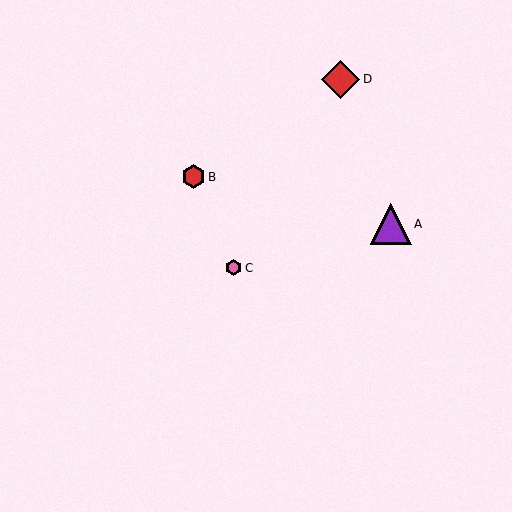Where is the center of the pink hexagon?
The center of the pink hexagon is at (234, 268).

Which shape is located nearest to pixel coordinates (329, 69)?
The red diamond (labeled D) at (341, 79) is nearest to that location.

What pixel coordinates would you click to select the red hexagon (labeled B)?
Click at (193, 177) to select the red hexagon B.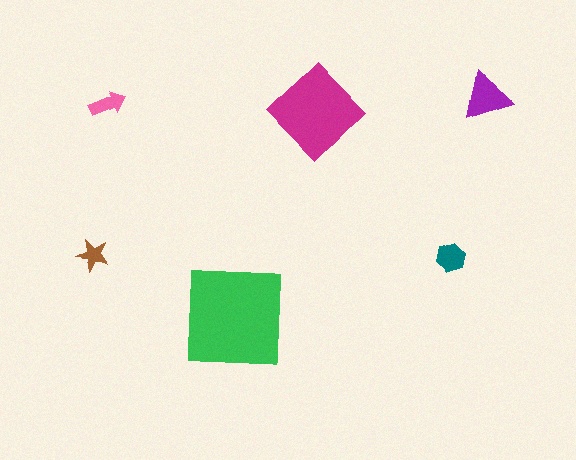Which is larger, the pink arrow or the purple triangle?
The purple triangle.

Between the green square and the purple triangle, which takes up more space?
The green square.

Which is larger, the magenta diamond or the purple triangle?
The magenta diamond.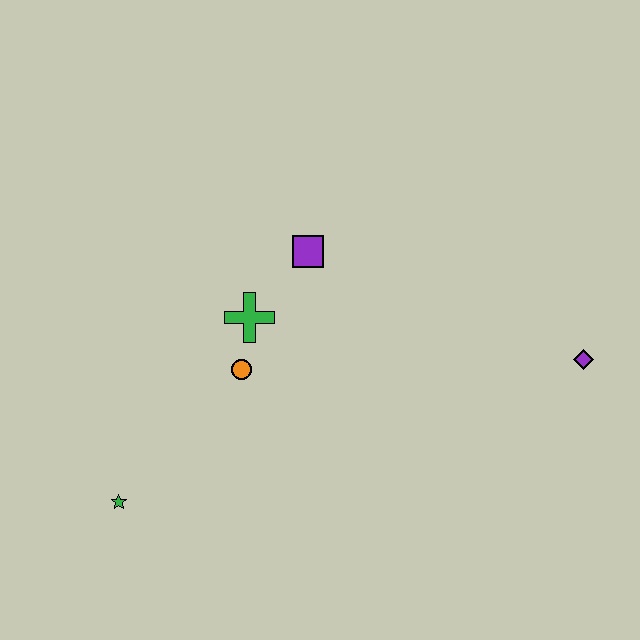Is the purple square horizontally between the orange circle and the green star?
No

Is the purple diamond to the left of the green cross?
No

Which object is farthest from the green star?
The purple diamond is farthest from the green star.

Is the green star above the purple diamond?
No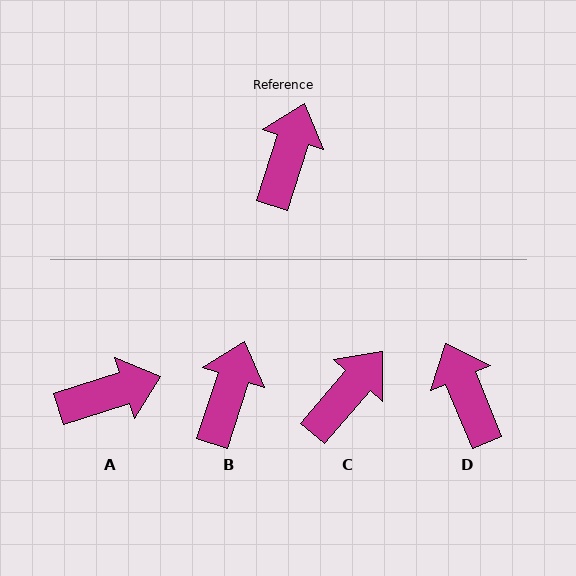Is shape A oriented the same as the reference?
No, it is off by about 55 degrees.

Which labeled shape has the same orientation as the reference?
B.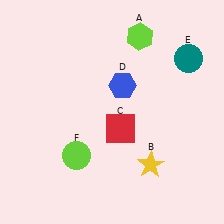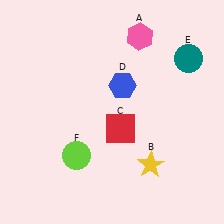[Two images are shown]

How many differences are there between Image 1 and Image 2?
There is 1 difference between the two images.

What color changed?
The hexagon (A) changed from lime in Image 1 to pink in Image 2.